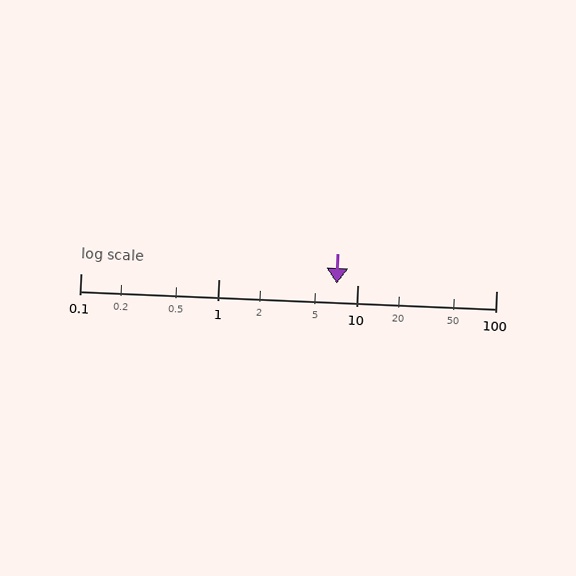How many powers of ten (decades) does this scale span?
The scale spans 3 decades, from 0.1 to 100.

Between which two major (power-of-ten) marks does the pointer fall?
The pointer is between 1 and 10.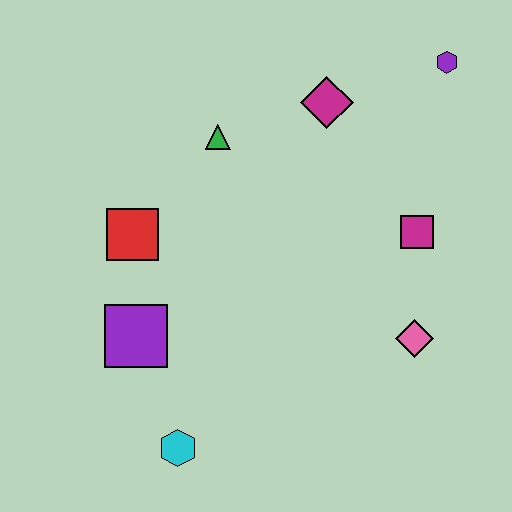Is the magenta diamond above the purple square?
Yes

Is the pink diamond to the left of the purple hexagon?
Yes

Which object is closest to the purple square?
The red square is closest to the purple square.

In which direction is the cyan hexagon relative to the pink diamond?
The cyan hexagon is to the left of the pink diamond.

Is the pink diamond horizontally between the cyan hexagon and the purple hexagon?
Yes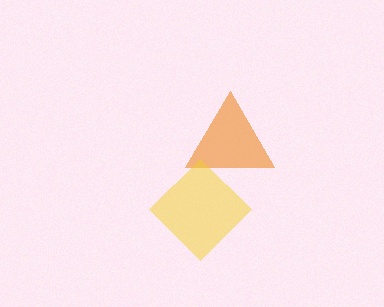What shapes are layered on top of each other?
The layered shapes are: an orange triangle, a yellow diamond.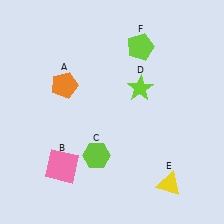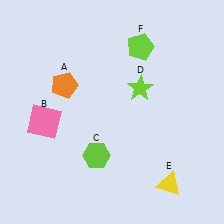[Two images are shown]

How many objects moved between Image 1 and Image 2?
1 object moved between the two images.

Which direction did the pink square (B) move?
The pink square (B) moved up.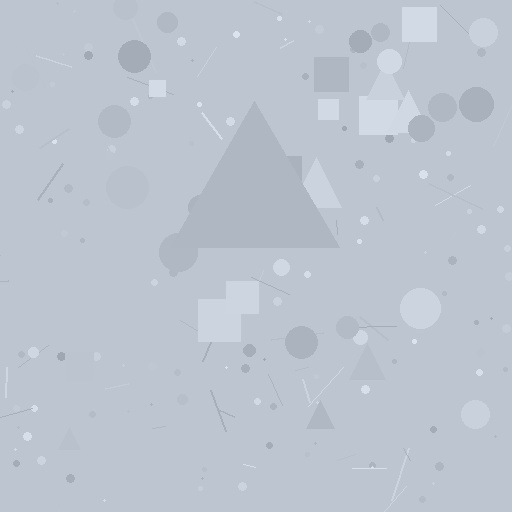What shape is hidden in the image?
A triangle is hidden in the image.